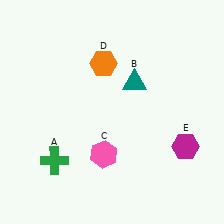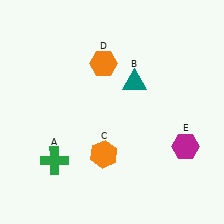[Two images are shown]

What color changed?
The hexagon (C) changed from pink in Image 1 to orange in Image 2.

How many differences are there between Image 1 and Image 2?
There is 1 difference between the two images.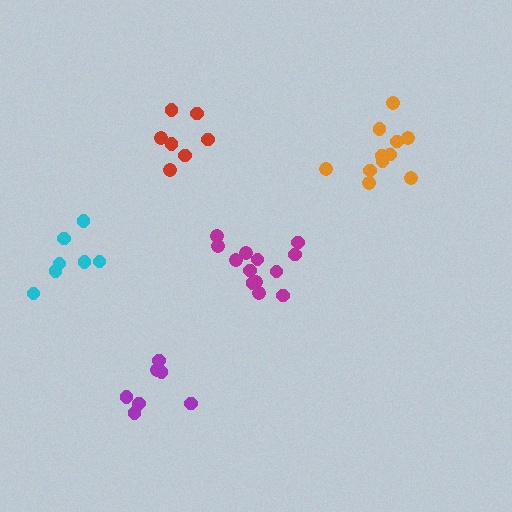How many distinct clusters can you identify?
There are 5 distinct clusters.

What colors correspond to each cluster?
The clusters are colored: purple, magenta, orange, cyan, red.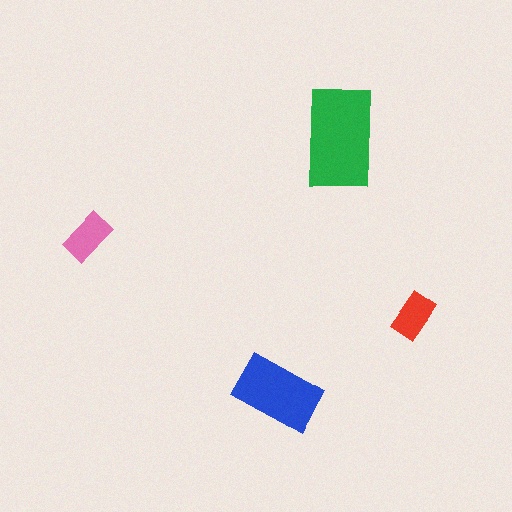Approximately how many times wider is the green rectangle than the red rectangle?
About 2 times wider.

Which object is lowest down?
The blue rectangle is bottommost.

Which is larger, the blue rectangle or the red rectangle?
The blue one.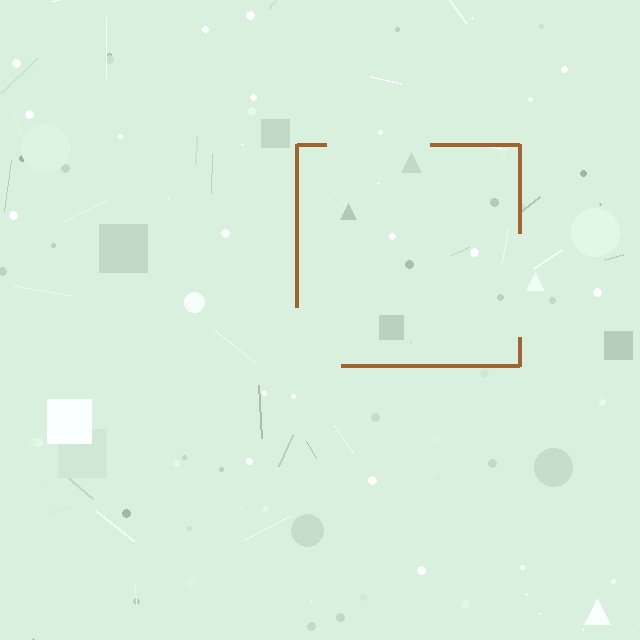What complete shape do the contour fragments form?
The contour fragments form a square.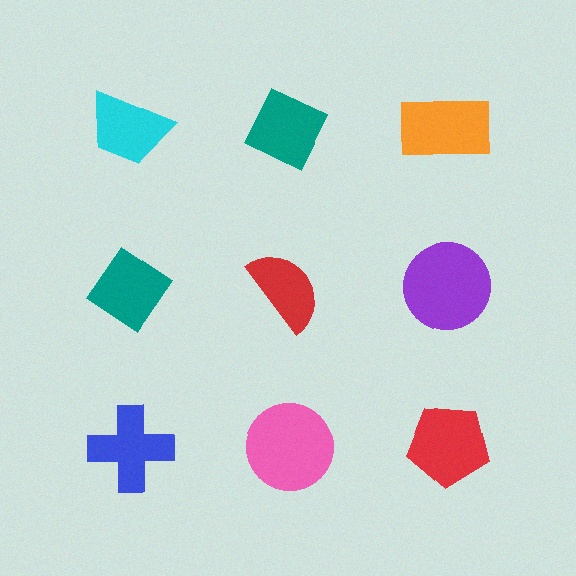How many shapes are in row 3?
3 shapes.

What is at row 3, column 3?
A red pentagon.